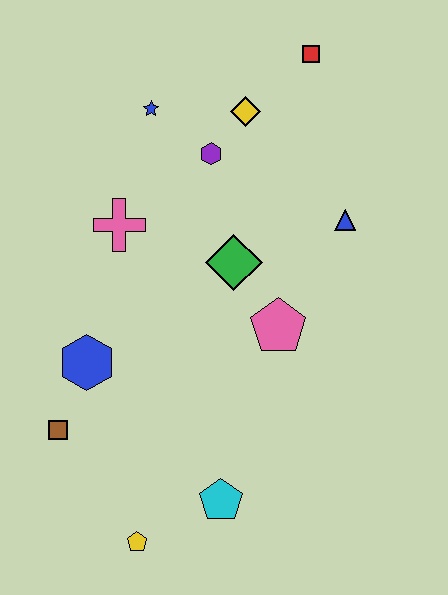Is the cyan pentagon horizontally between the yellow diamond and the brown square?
Yes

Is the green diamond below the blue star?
Yes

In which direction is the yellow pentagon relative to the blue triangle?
The yellow pentagon is below the blue triangle.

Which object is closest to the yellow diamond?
The purple hexagon is closest to the yellow diamond.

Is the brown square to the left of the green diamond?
Yes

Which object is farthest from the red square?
The yellow pentagon is farthest from the red square.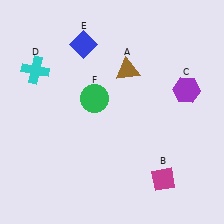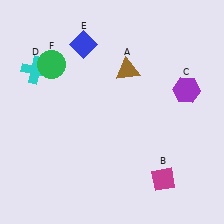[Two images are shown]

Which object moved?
The green circle (F) moved left.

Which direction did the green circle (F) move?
The green circle (F) moved left.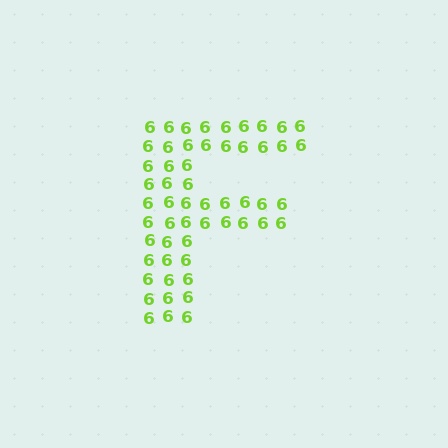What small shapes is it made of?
It is made of small digit 6's.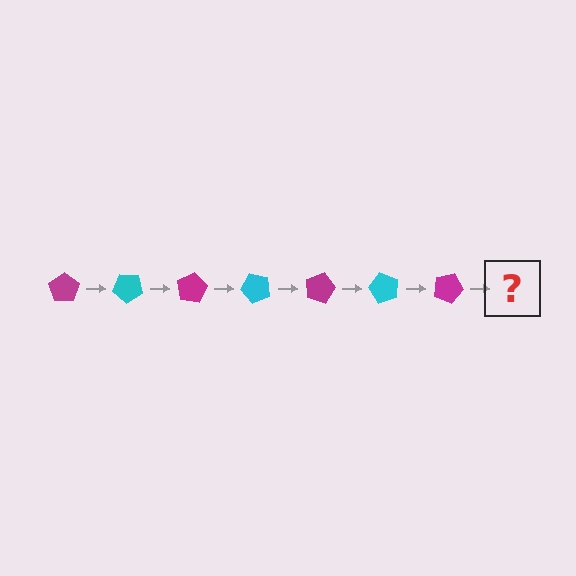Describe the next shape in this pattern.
It should be a cyan pentagon, rotated 280 degrees from the start.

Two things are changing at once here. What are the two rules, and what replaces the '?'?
The two rules are that it rotates 40 degrees each step and the color cycles through magenta and cyan. The '?' should be a cyan pentagon, rotated 280 degrees from the start.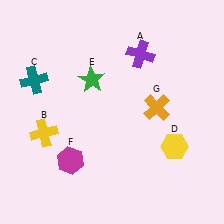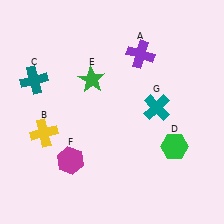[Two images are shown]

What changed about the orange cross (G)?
In Image 1, G is orange. In Image 2, it changed to teal.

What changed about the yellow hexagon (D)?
In Image 1, D is yellow. In Image 2, it changed to green.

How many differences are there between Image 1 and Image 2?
There are 2 differences between the two images.